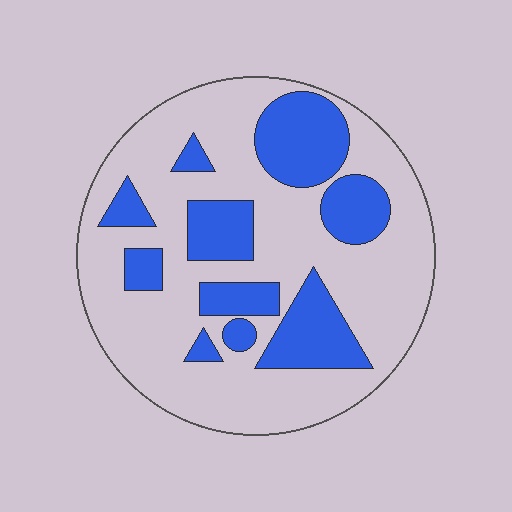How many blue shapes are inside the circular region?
10.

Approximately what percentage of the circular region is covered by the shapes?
Approximately 30%.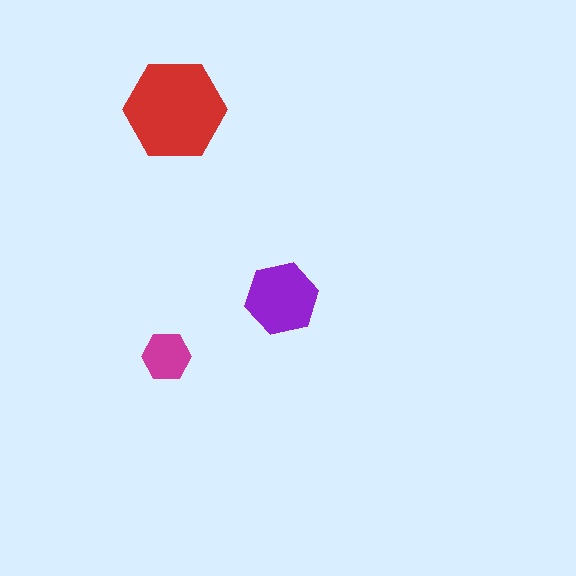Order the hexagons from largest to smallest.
the red one, the purple one, the magenta one.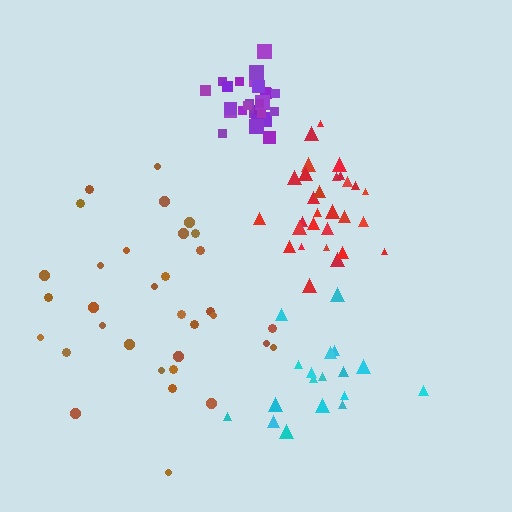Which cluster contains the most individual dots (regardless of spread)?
Brown (33).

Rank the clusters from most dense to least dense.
purple, red, cyan, brown.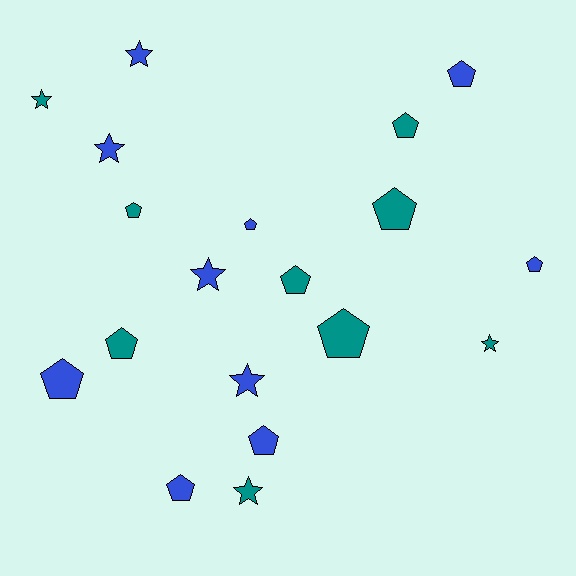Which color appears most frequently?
Blue, with 10 objects.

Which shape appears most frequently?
Pentagon, with 12 objects.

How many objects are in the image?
There are 19 objects.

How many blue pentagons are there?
There are 6 blue pentagons.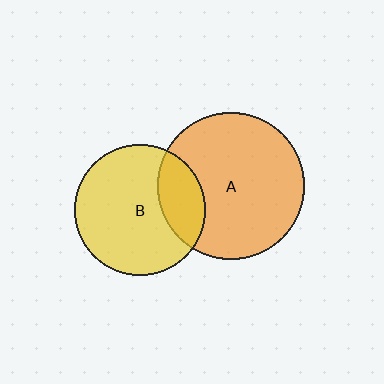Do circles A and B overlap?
Yes.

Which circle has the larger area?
Circle A (orange).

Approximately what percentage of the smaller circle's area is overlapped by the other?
Approximately 25%.